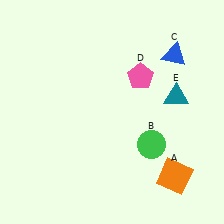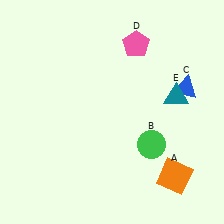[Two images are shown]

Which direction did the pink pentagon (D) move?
The pink pentagon (D) moved up.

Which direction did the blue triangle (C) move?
The blue triangle (C) moved down.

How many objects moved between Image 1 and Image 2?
2 objects moved between the two images.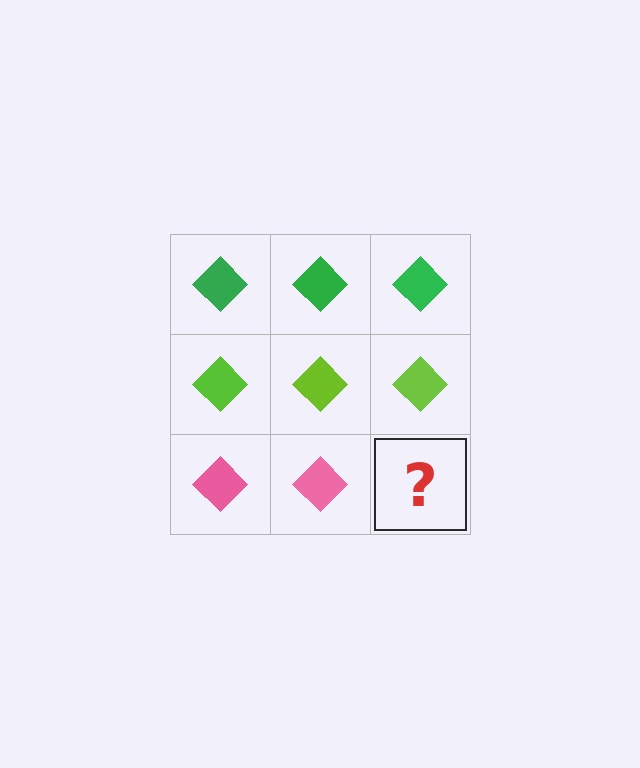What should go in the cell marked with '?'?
The missing cell should contain a pink diamond.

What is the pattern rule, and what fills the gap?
The rule is that each row has a consistent color. The gap should be filled with a pink diamond.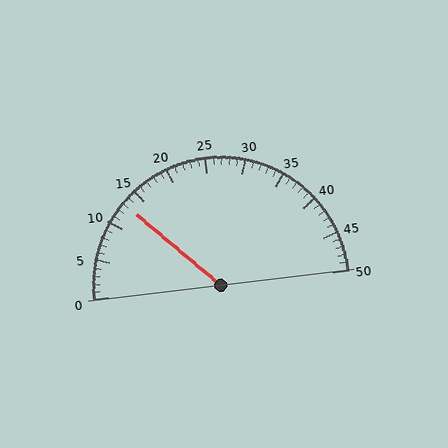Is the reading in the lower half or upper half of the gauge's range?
The reading is in the lower half of the range (0 to 50).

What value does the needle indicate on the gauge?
The needle indicates approximately 13.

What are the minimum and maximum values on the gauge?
The gauge ranges from 0 to 50.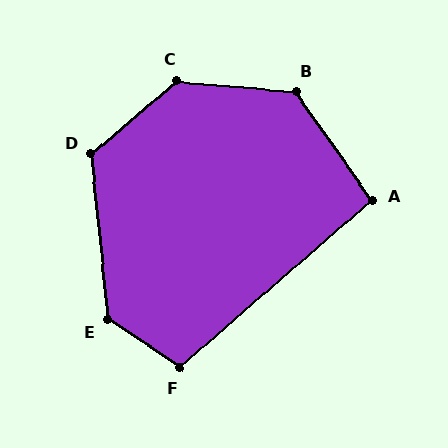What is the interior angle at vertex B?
Approximately 130 degrees (obtuse).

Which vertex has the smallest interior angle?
A, at approximately 96 degrees.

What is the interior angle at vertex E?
Approximately 130 degrees (obtuse).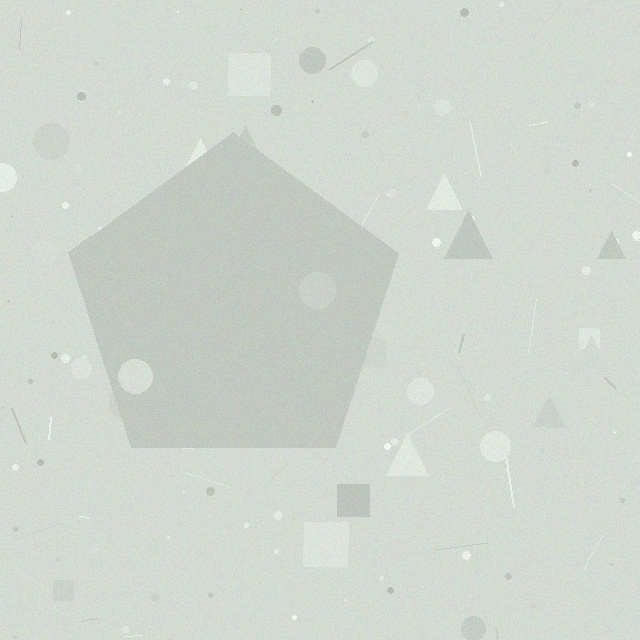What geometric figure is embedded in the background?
A pentagon is embedded in the background.